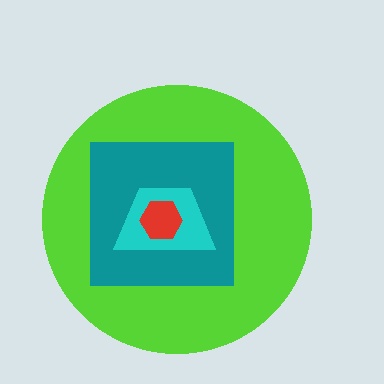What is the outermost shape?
The lime circle.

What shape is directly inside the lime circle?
The teal square.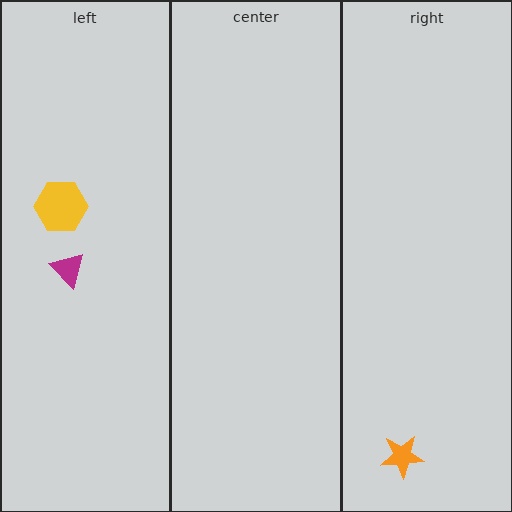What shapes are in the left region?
The magenta triangle, the yellow hexagon.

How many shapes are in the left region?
2.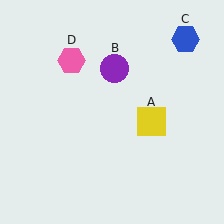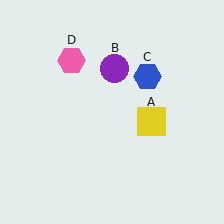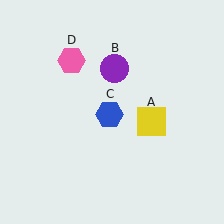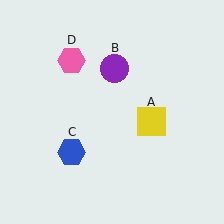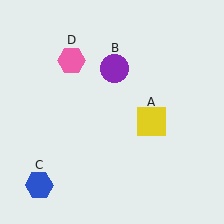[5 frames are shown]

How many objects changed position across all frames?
1 object changed position: blue hexagon (object C).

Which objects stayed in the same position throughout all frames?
Yellow square (object A) and purple circle (object B) and pink hexagon (object D) remained stationary.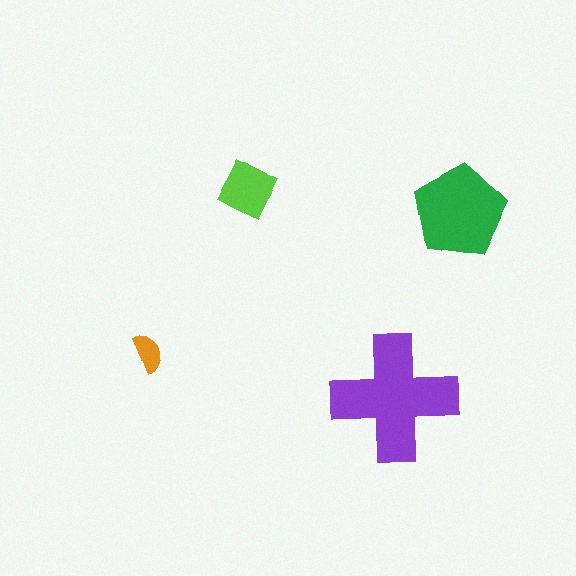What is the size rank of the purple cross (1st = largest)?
1st.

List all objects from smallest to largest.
The orange semicircle, the lime square, the green pentagon, the purple cross.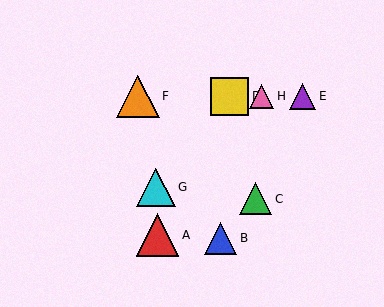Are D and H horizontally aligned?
Yes, both are at y≈97.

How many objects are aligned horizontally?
4 objects (D, E, F, H) are aligned horizontally.